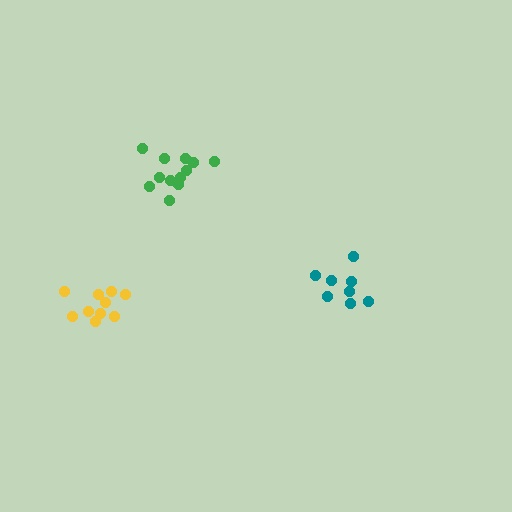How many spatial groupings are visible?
There are 3 spatial groupings.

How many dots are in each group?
Group 1: 8 dots, Group 2: 10 dots, Group 3: 12 dots (30 total).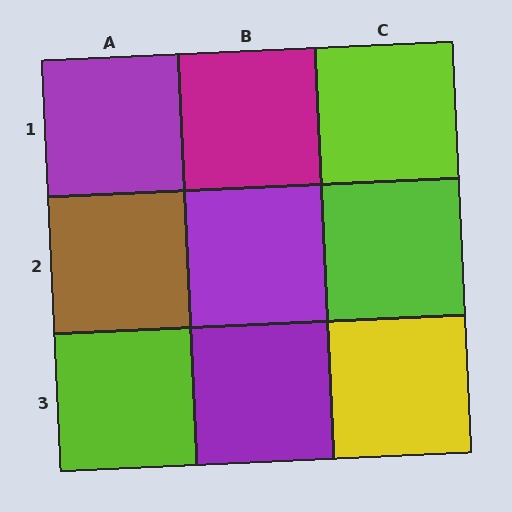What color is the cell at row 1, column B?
Magenta.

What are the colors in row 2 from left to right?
Brown, purple, lime.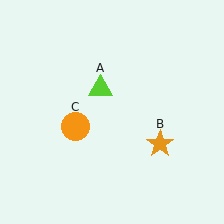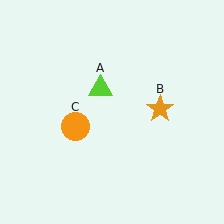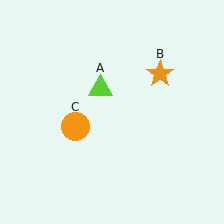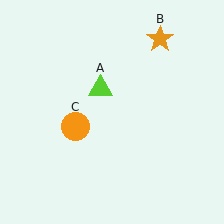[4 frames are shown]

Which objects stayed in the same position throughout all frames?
Lime triangle (object A) and orange circle (object C) remained stationary.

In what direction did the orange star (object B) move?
The orange star (object B) moved up.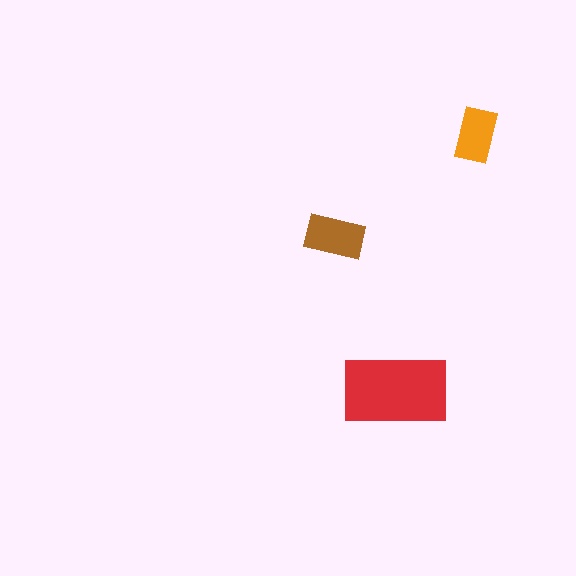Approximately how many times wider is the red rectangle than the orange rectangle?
About 2 times wider.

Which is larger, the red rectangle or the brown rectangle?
The red one.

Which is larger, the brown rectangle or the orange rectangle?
The brown one.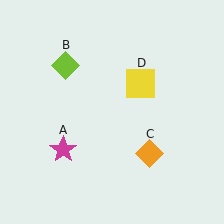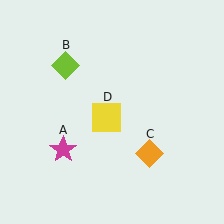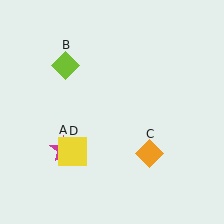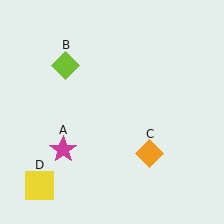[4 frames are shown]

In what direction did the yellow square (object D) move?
The yellow square (object D) moved down and to the left.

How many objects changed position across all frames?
1 object changed position: yellow square (object D).